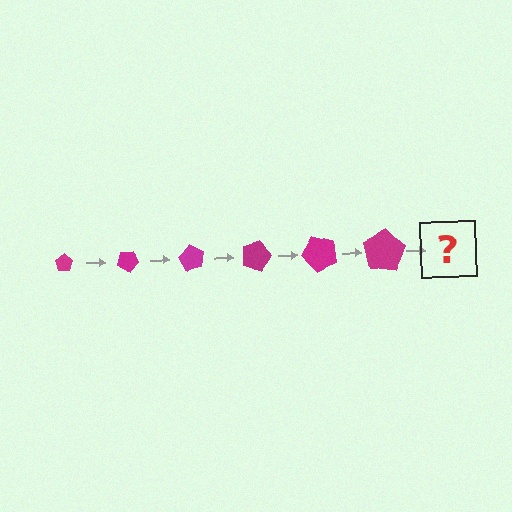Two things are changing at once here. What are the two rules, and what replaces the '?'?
The two rules are that the pentagon grows larger each step and it rotates 30 degrees each step. The '?' should be a pentagon, larger than the previous one and rotated 180 degrees from the start.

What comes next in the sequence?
The next element should be a pentagon, larger than the previous one and rotated 180 degrees from the start.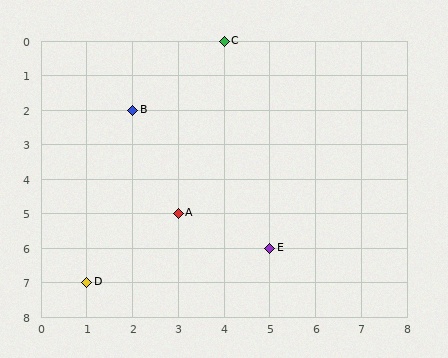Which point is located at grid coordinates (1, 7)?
Point D is at (1, 7).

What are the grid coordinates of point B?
Point B is at grid coordinates (2, 2).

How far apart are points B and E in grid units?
Points B and E are 3 columns and 4 rows apart (about 5.0 grid units diagonally).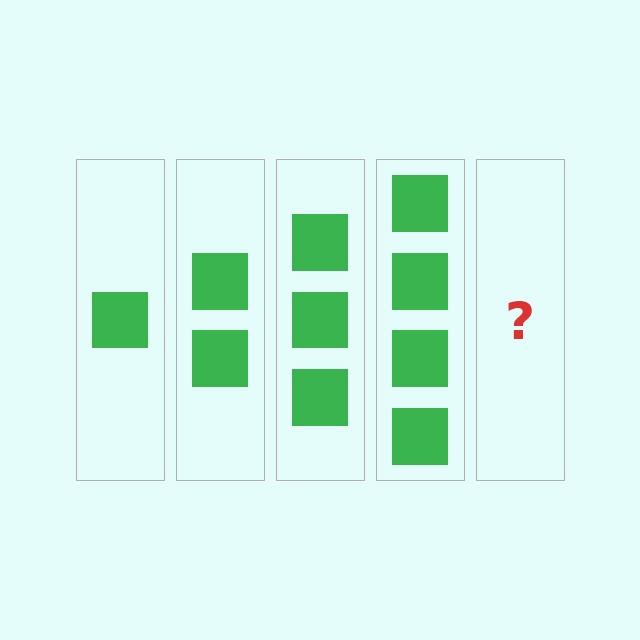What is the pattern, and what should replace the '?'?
The pattern is that each step adds one more square. The '?' should be 5 squares.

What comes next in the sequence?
The next element should be 5 squares.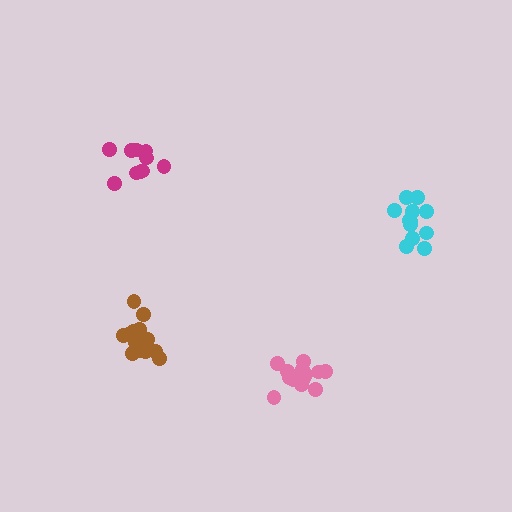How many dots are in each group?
Group 1: 14 dots, Group 2: 13 dots, Group 3: 10 dots, Group 4: 12 dots (49 total).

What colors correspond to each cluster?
The clusters are colored: pink, brown, magenta, cyan.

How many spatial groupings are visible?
There are 4 spatial groupings.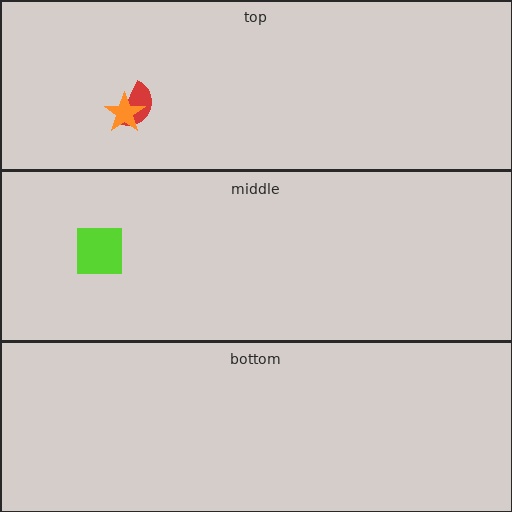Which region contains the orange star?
The top region.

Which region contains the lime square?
The middle region.